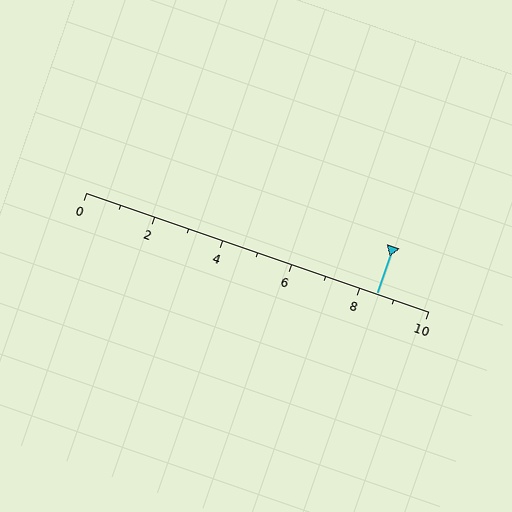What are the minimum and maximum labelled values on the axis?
The axis runs from 0 to 10.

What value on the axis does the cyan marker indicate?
The marker indicates approximately 8.5.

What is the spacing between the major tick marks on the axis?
The major ticks are spaced 2 apart.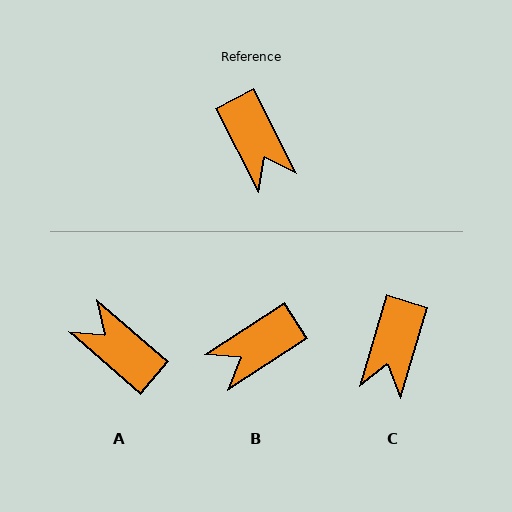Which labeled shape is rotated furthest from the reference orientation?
A, about 158 degrees away.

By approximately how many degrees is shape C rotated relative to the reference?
Approximately 44 degrees clockwise.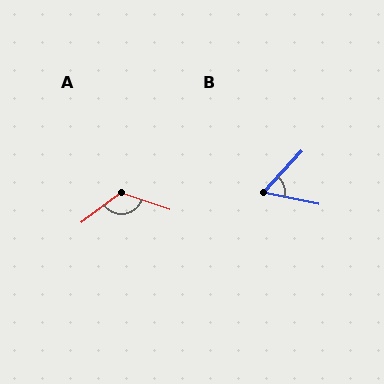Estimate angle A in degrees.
Approximately 124 degrees.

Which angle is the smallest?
B, at approximately 59 degrees.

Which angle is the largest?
A, at approximately 124 degrees.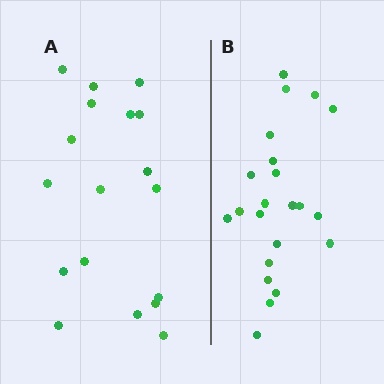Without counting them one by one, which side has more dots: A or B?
Region B (the right region) has more dots.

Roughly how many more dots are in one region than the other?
Region B has about 4 more dots than region A.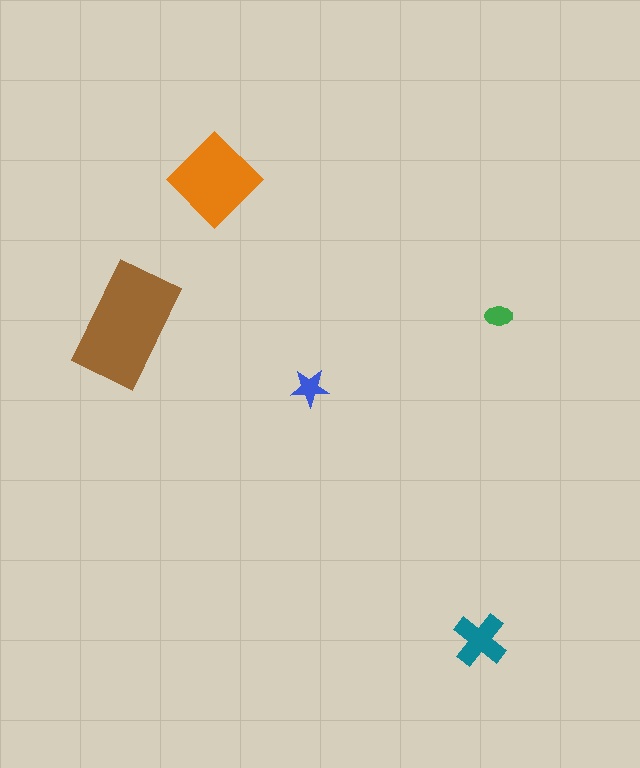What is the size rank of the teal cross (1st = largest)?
3rd.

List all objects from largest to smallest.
The brown rectangle, the orange diamond, the teal cross, the blue star, the green ellipse.